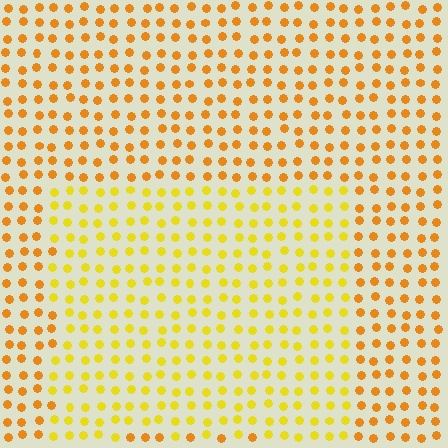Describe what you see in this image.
The image is filled with small orange elements in a uniform arrangement. A rectangle-shaped region is visible where the elements are tinted to a slightly different hue, forming a subtle color boundary.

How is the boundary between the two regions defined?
The boundary is defined purely by a slight shift in hue (about 25 degrees). Spacing, size, and orientation are identical on both sides.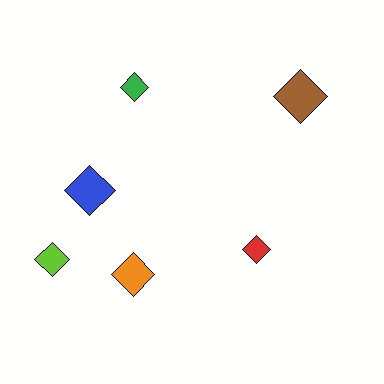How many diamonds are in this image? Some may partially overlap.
There are 6 diamonds.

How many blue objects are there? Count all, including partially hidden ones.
There is 1 blue object.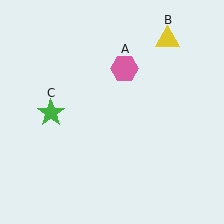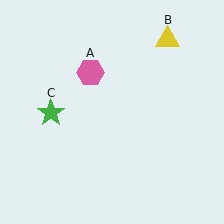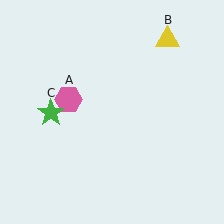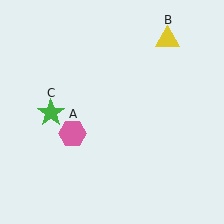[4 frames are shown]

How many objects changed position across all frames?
1 object changed position: pink hexagon (object A).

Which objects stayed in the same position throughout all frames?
Yellow triangle (object B) and green star (object C) remained stationary.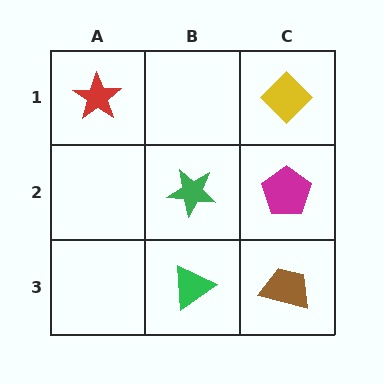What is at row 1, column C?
A yellow diamond.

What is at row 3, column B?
A green triangle.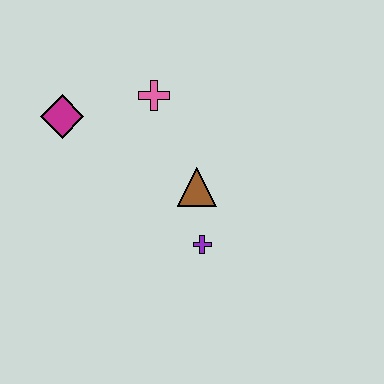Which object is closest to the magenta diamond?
The pink cross is closest to the magenta diamond.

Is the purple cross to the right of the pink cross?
Yes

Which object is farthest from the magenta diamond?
The purple cross is farthest from the magenta diamond.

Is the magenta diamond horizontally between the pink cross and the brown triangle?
No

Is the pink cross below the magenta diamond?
No